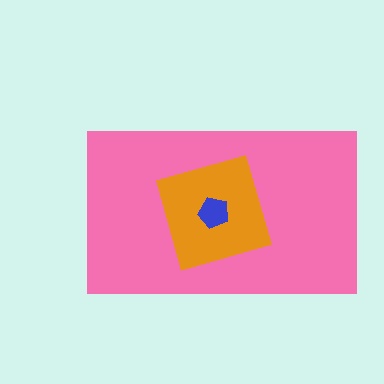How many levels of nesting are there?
3.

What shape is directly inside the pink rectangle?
The orange diamond.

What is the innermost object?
The blue pentagon.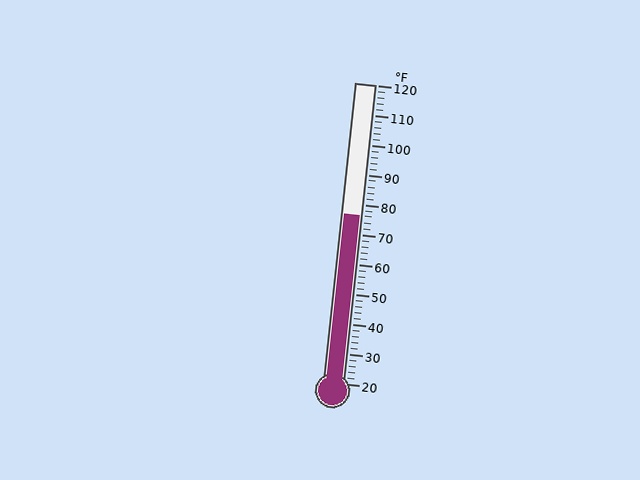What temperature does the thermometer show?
The thermometer shows approximately 76°F.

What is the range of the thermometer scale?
The thermometer scale ranges from 20°F to 120°F.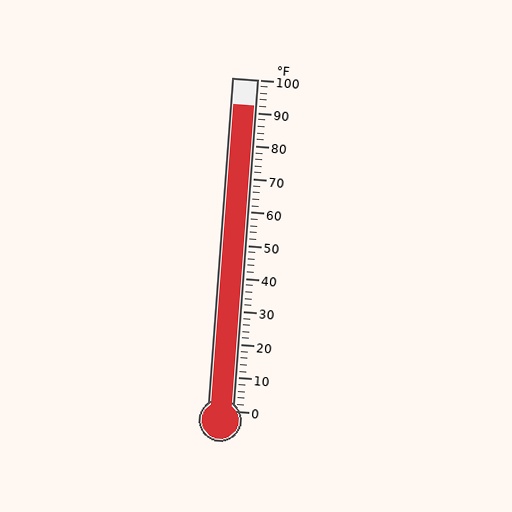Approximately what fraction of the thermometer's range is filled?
The thermometer is filled to approximately 90% of its range.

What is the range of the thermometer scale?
The thermometer scale ranges from 0°F to 100°F.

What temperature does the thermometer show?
The thermometer shows approximately 92°F.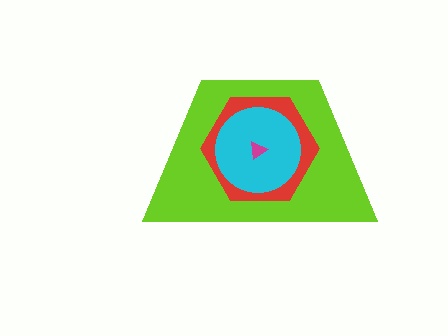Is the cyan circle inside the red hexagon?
Yes.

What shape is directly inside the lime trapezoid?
The red hexagon.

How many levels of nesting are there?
4.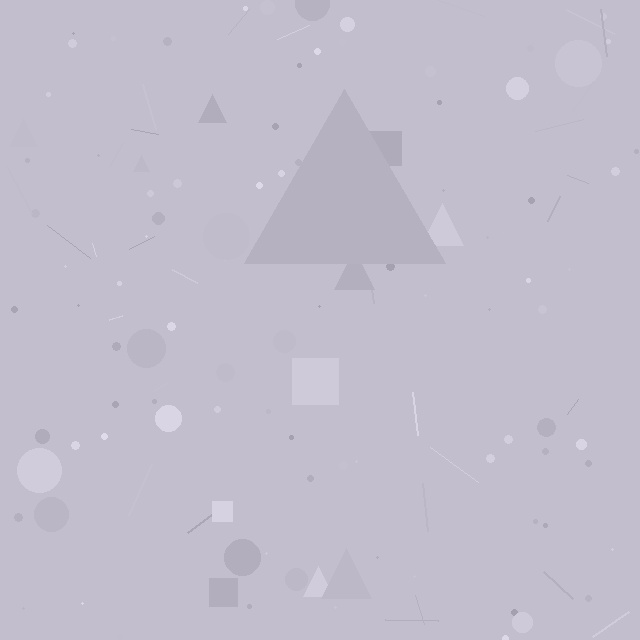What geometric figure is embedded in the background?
A triangle is embedded in the background.